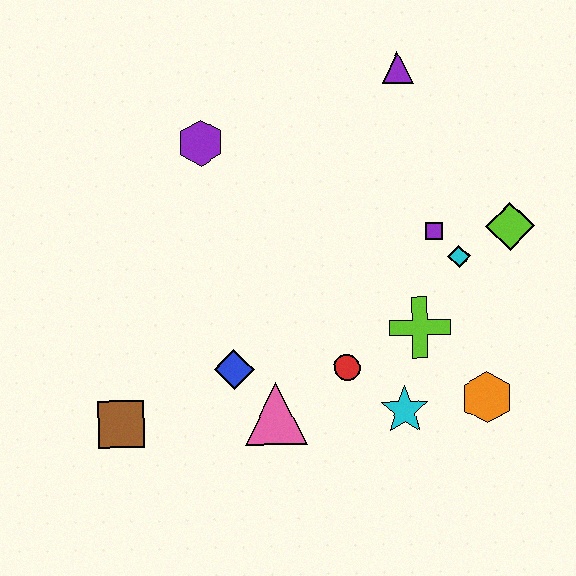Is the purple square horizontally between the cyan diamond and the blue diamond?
Yes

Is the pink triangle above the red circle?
No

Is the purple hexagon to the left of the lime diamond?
Yes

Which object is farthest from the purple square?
The brown square is farthest from the purple square.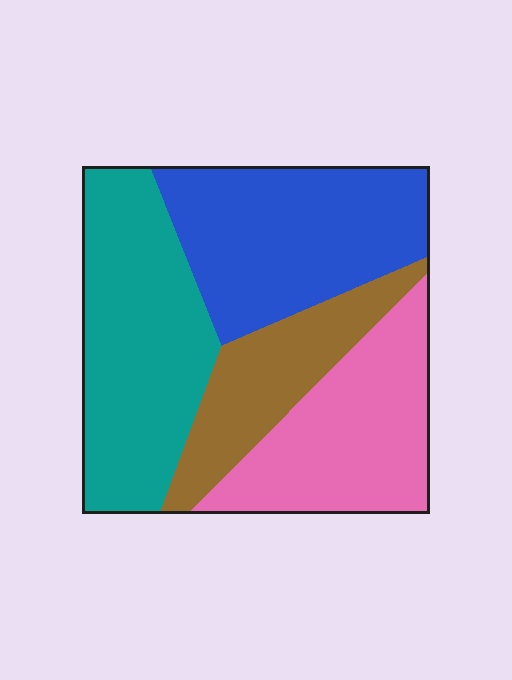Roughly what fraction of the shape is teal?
Teal takes up between a sixth and a third of the shape.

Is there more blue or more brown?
Blue.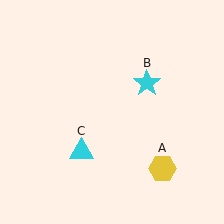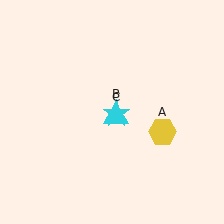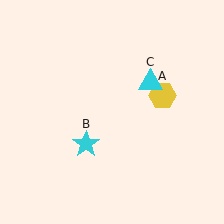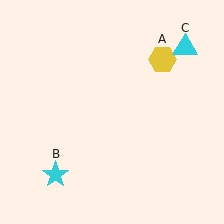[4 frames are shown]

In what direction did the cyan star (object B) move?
The cyan star (object B) moved down and to the left.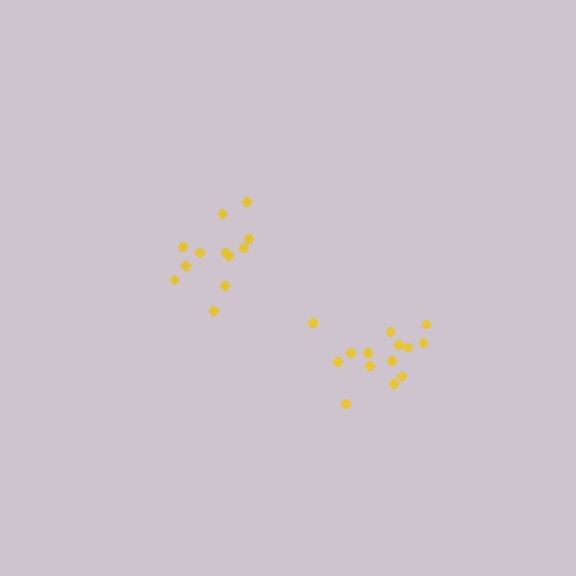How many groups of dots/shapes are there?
There are 2 groups.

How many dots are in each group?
Group 1: 14 dots, Group 2: 13 dots (27 total).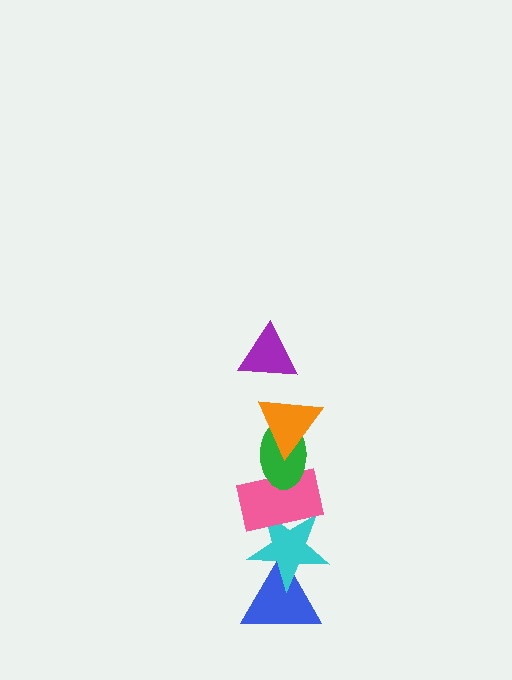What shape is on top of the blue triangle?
The cyan star is on top of the blue triangle.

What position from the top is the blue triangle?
The blue triangle is 6th from the top.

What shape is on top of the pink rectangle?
The green ellipse is on top of the pink rectangle.